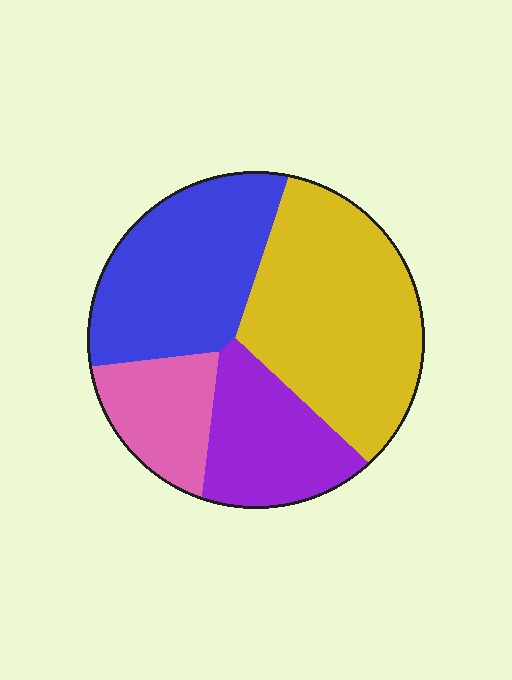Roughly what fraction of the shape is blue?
Blue covers about 30% of the shape.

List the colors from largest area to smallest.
From largest to smallest: yellow, blue, purple, pink.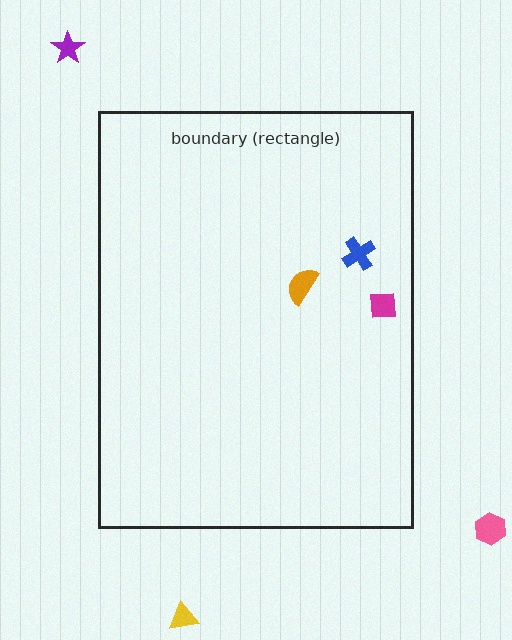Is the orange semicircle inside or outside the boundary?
Inside.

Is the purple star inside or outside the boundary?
Outside.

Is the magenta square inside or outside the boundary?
Inside.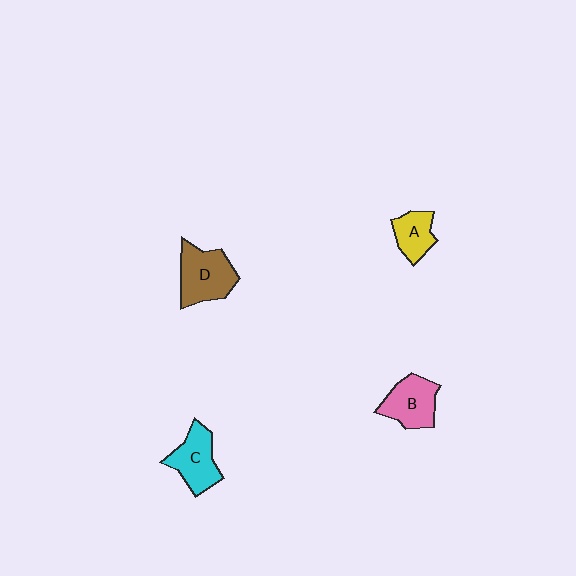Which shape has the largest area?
Shape D (brown).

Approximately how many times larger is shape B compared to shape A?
Approximately 1.4 times.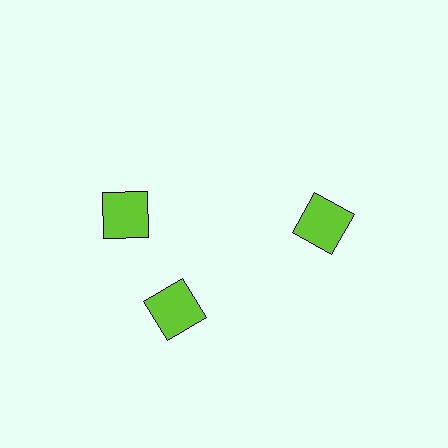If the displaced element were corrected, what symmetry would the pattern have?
It would have 3-fold rotational symmetry — the pattern would map onto itself every 120 degrees.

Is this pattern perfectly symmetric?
No. The 3 lime squares are arranged in a ring, but one element near the 11 o'clock position is rotated out of alignment along the ring, breaking the 3-fold rotational symmetry.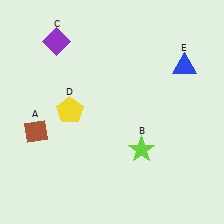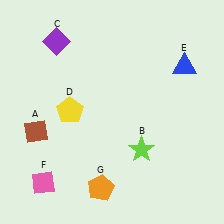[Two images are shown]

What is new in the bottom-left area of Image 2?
A pink diamond (F) was added in the bottom-left area of Image 2.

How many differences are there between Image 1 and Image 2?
There are 2 differences between the two images.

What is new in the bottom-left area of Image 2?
An orange pentagon (G) was added in the bottom-left area of Image 2.